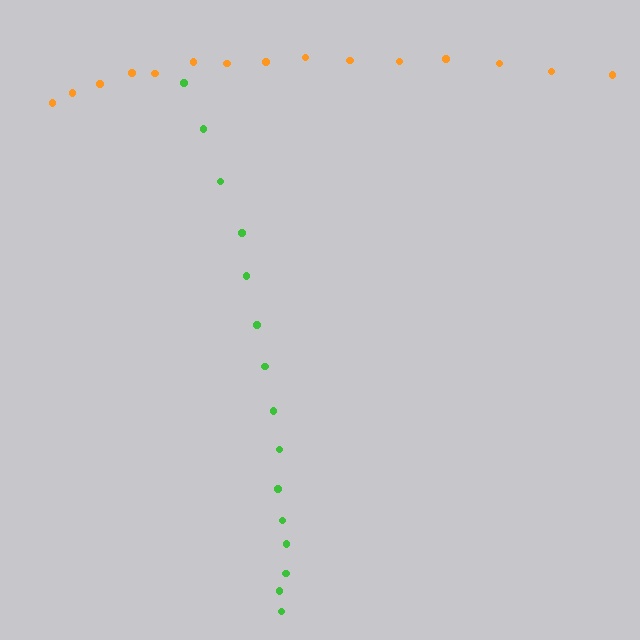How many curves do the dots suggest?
There are 2 distinct paths.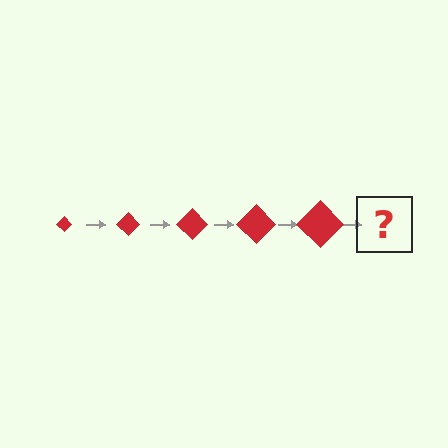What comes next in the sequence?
The next element should be a red diamond, larger than the previous one.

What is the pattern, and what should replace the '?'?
The pattern is that the diamond gets progressively larger each step. The '?' should be a red diamond, larger than the previous one.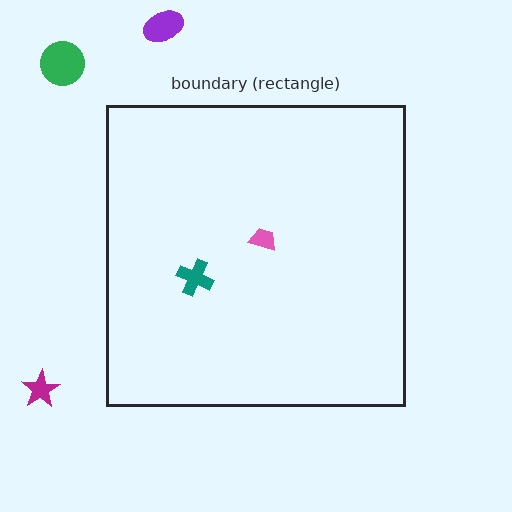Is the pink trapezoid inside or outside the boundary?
Inside.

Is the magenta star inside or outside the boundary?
Outside.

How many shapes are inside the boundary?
2 inside, 3 outside.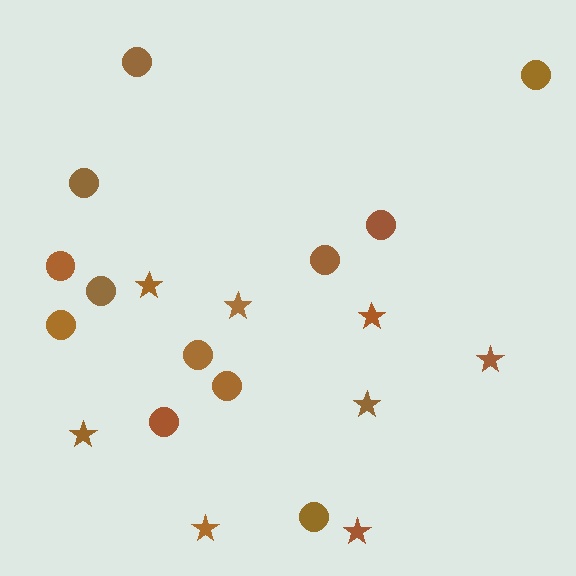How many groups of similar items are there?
There are 2 groups: one group of circles (12) and one group of stars (8).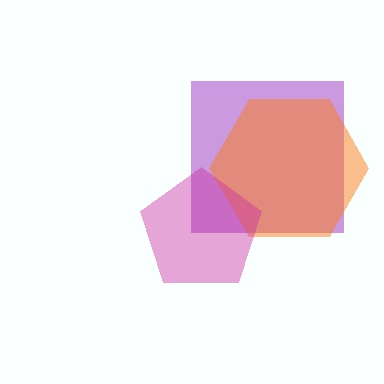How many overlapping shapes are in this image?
There are 3 overlapping shapes in the image.